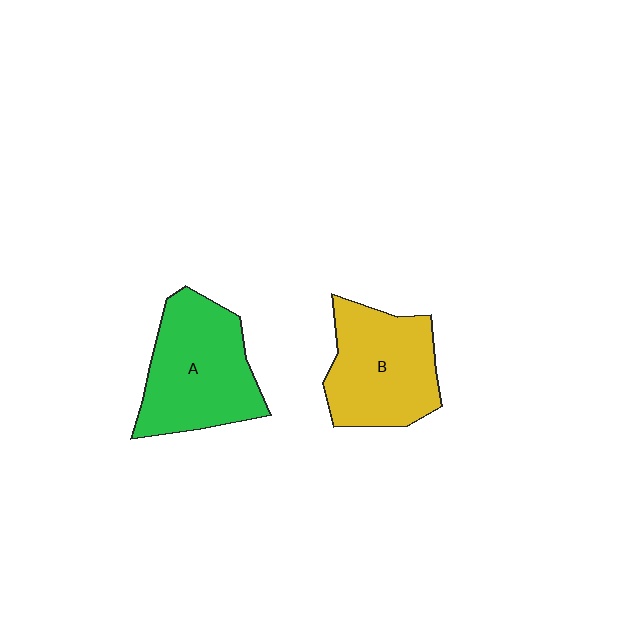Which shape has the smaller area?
Shape B (yellow).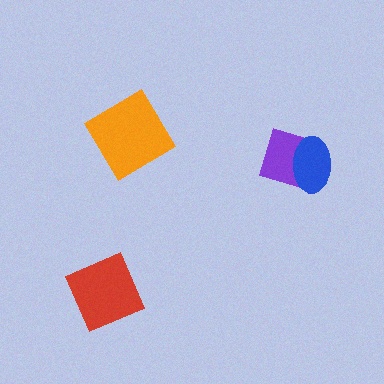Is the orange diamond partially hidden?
No, no other shape covers it.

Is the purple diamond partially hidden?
Yes, it is partially covered by another shape.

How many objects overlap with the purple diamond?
1 object overlaps with the purple diamond.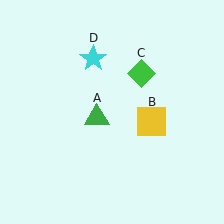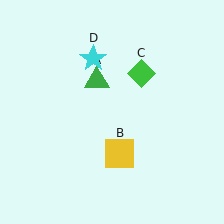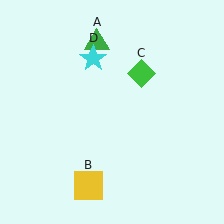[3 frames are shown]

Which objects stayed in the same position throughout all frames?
Green diamond (object C) and cyan star (object D) remained stationary.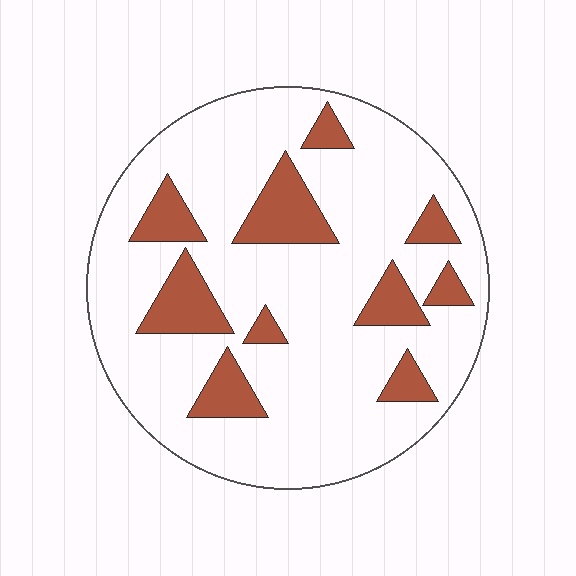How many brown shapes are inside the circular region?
10.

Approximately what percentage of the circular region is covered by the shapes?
Approximately 20%.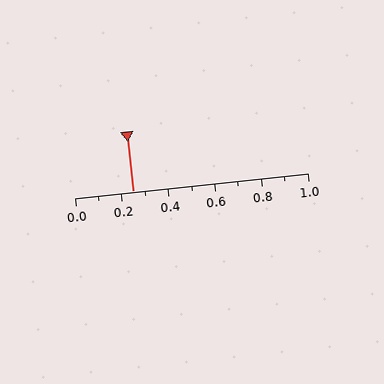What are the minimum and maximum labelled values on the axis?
The axis runs from 0.0 to 1.0.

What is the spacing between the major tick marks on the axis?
The major ticks are spaced 0.2 apart.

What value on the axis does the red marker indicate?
The marker indicates approximately 0.25.